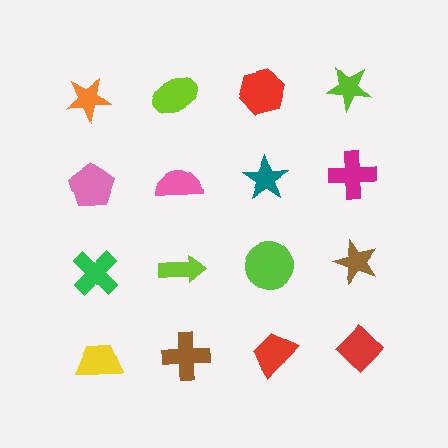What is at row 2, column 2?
A pink semicircle.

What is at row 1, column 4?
A lime star.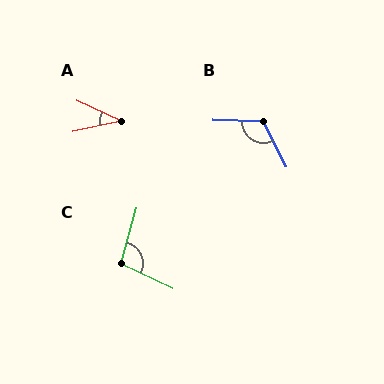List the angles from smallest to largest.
A (37°), C (99°), B (118°).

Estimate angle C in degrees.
Approximately 99 degrees.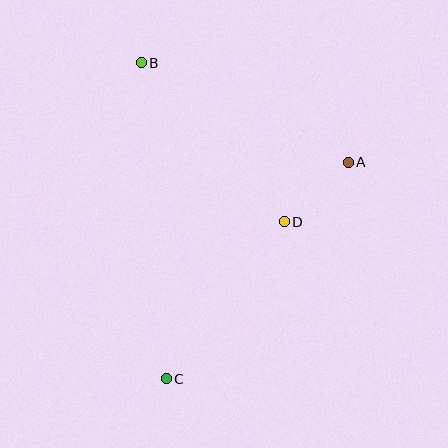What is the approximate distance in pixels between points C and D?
The distance between C and D is approximately 196 pixels.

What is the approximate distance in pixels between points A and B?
The distance between A and B is approximately 229 pixels.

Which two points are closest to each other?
Points A and D are closest to each other.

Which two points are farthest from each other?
Points B and C are farthest from each other.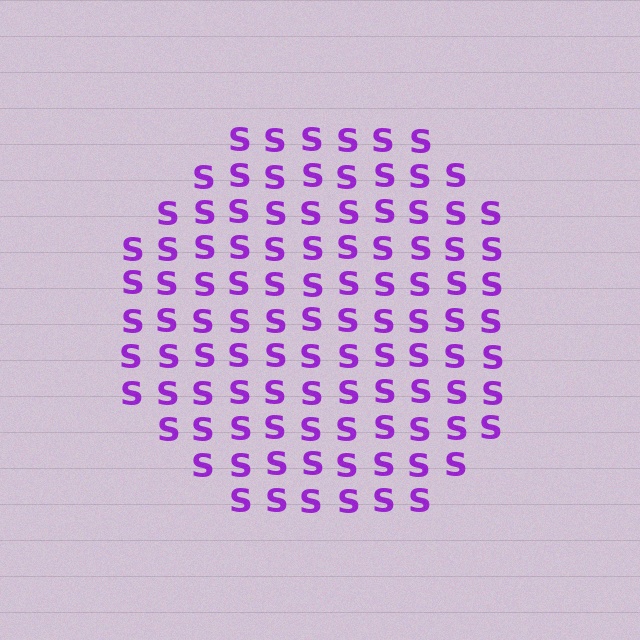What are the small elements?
The small elements are letter S's.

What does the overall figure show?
The overall figure shows a circle.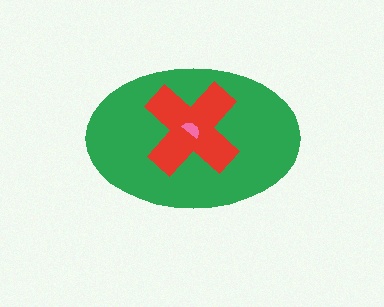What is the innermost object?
The pink semicircle.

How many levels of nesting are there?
3.